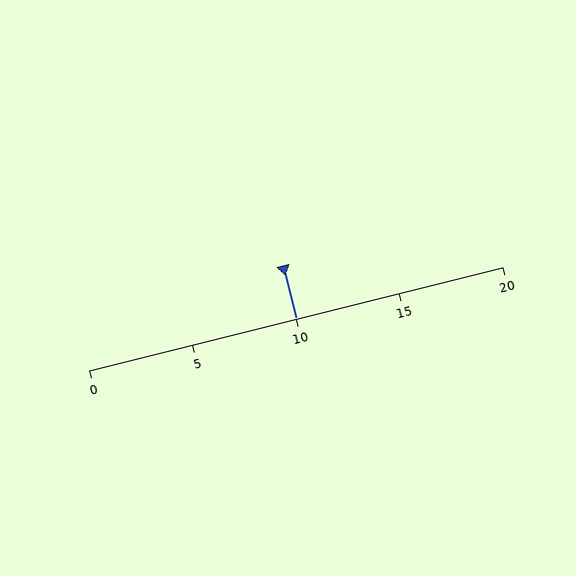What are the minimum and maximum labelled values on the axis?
The axis runs from 0 to 20.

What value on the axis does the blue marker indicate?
The marker indicates approximately 10.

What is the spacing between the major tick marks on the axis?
The major ticks are spaced 5 apart.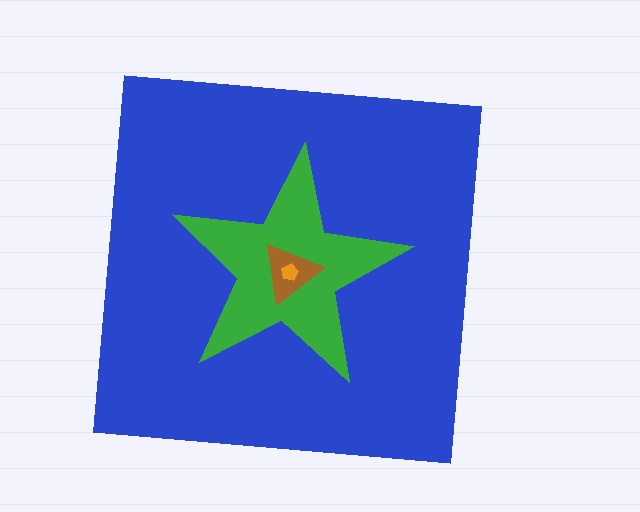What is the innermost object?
The orange pentagon.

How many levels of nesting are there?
4.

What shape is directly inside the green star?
The brown triangle.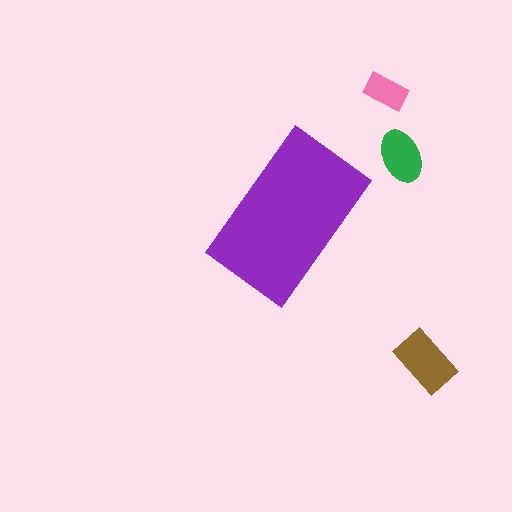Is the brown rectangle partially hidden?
No, the brown rectangle is fully visible.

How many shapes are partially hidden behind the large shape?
0 shapes are partially hidden.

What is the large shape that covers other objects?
A purple rectangle.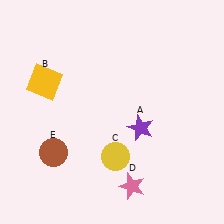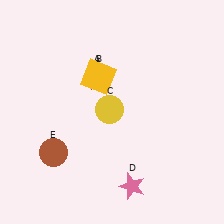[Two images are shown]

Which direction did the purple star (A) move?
The purple star (A) moved up.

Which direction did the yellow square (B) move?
The yellow square (B) moved right.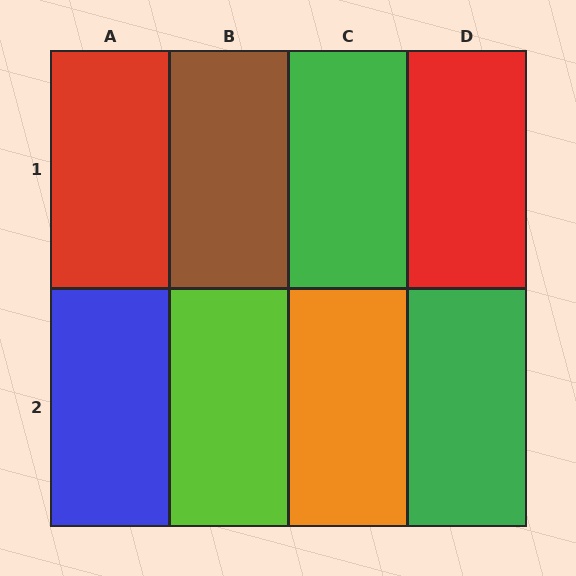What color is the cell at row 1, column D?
Red.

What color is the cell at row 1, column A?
Red.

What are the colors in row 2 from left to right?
Blue, lime, orange, green.